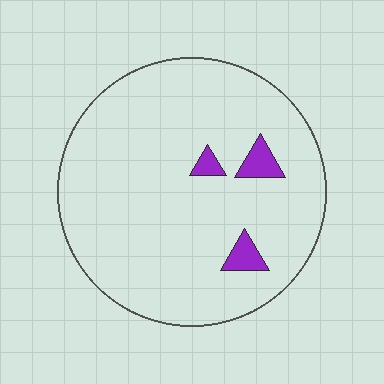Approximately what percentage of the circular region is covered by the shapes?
Approximately 5%.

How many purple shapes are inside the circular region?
3.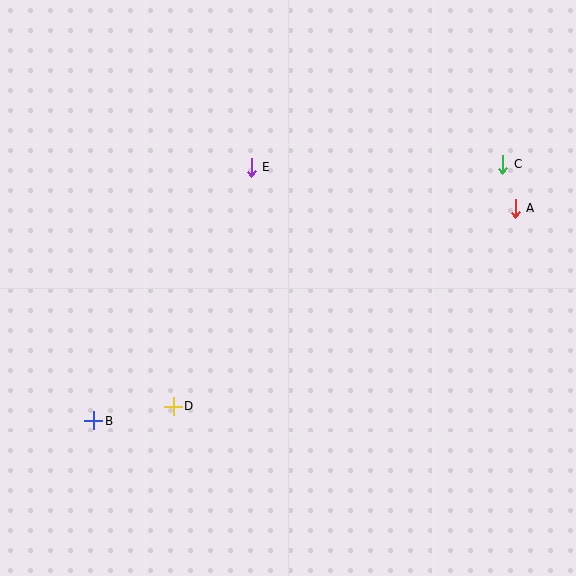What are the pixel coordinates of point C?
Point C is at (503, 164).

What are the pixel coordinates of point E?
Point E is at (251, 167).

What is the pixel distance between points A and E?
The distance between A and E is 267 pixels.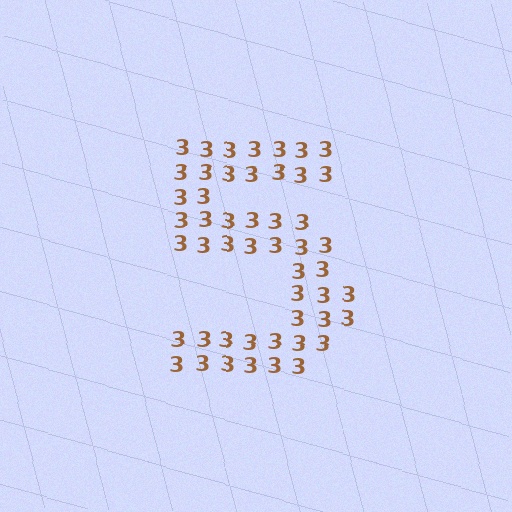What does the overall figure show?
The overall figure shows the digit 5.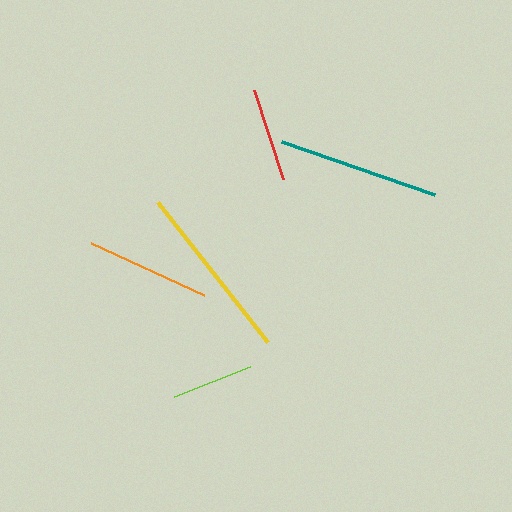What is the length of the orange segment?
The orange segment is approximately 124 pixels long.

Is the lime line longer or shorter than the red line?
The red line is longer than the lime line.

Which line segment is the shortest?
The lime line is the shortest at approximately 81 pixels.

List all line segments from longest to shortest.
From longest to shortest: yellow, teal, orange, red, lime.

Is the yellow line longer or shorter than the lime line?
The yellow line is longer than the lime line.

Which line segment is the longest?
The yellow line is the longest at approximately 178 pixels.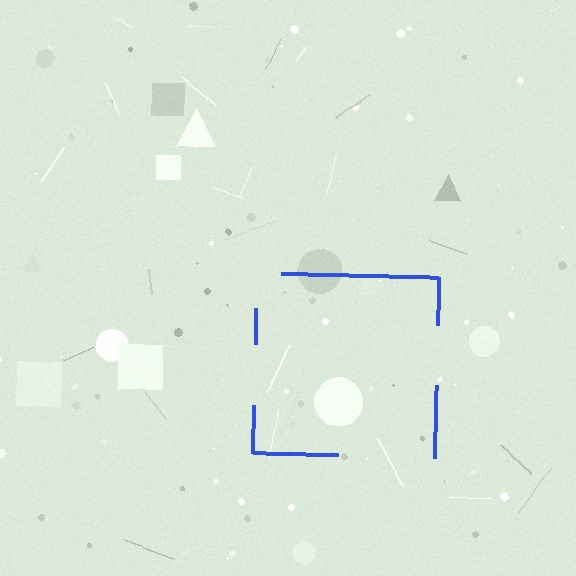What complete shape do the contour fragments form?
The contour fragments form a square.